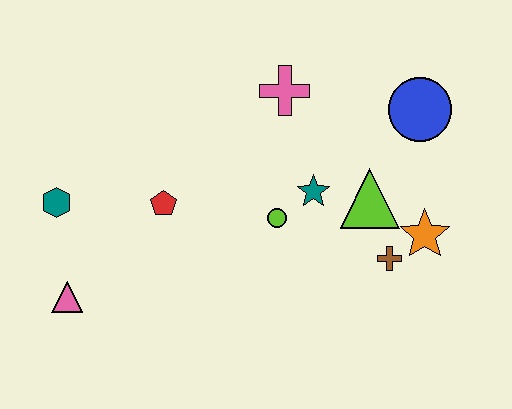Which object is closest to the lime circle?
The teal star is closest to the lime circle.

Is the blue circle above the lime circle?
Yes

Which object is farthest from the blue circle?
The pink triangle is farthest from the blue circle.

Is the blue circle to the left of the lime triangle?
No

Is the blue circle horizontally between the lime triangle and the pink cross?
No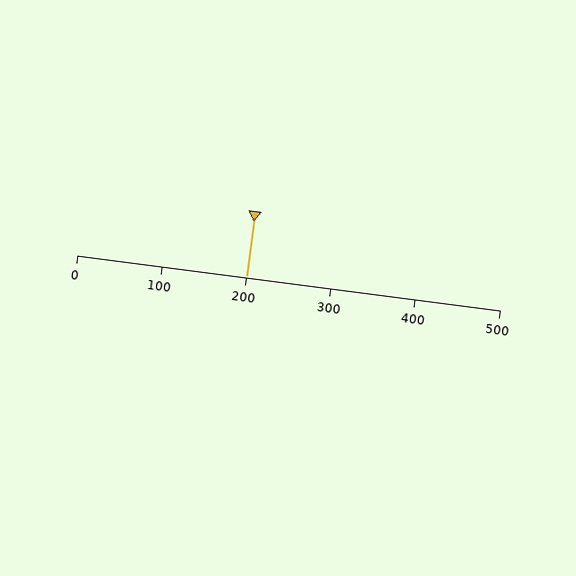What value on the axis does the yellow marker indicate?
The marker indicates approximately 200.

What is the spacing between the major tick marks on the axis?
The major ticks are spaced 100 apart.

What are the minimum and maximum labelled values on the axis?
The axis runs from 0 to 500.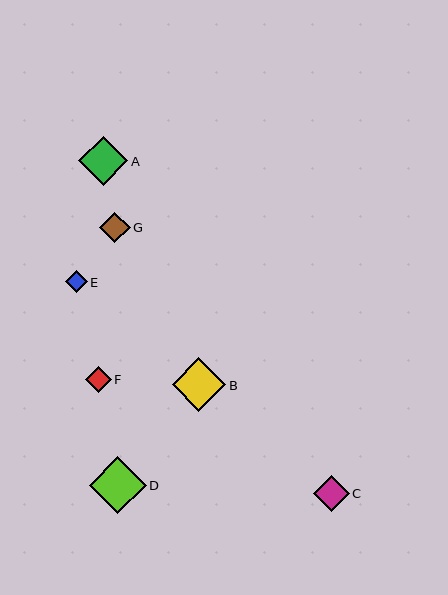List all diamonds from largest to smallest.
From largest to smallest: D, B, A, C, G, F, E.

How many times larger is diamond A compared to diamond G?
Diamond A is approximately 1.6 times the size of diamond G.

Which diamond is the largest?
Diamond D is the largest with a size of approximately 57 pixels.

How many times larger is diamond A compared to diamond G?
Diamond A is approximately 1.6 times the size of diamond G.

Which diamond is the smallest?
Diamond E is the smallest with a size of approximately 22 pixels.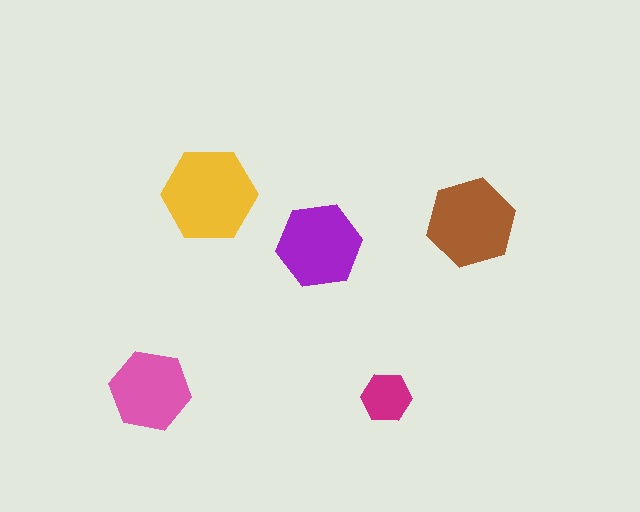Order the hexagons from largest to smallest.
the yellow one, the brown one, the purple one, the pink one, the magenta one.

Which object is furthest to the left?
The pink hexagon is leftmost.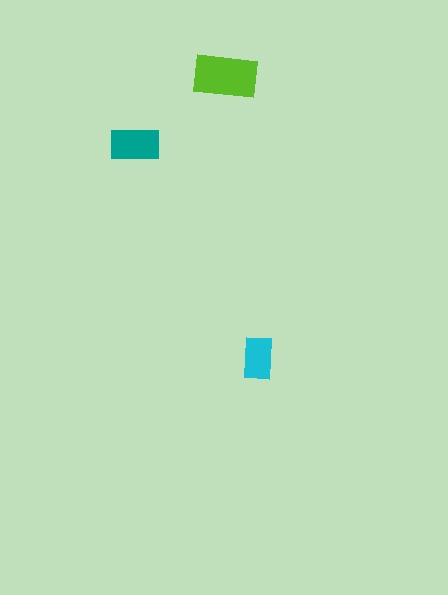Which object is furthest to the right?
The cyan rectangle is rightmost.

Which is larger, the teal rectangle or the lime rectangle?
The lime one.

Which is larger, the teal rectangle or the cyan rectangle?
The teal one.